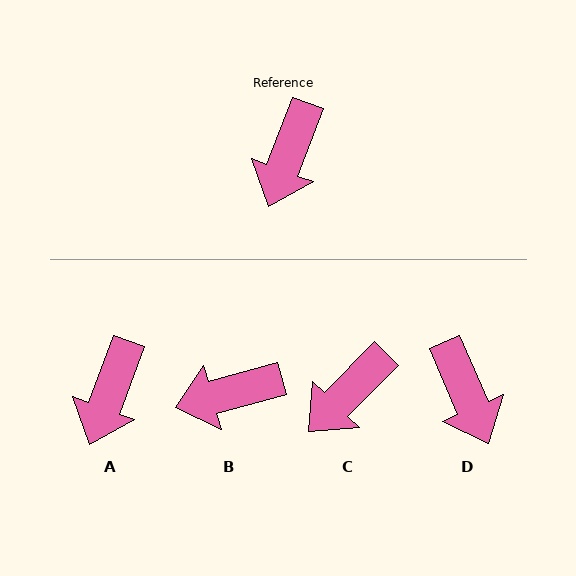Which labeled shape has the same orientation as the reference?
A.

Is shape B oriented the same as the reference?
No, it is off by about 54 degrees.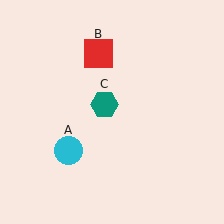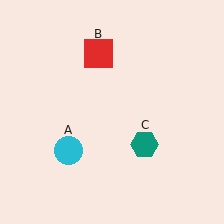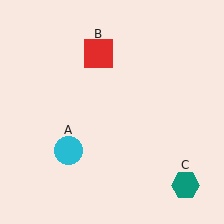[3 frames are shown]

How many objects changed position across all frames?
1 object changed position: teal hexagon (object C).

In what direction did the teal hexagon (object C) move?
The teal hexagon (object C) moved down and to the right.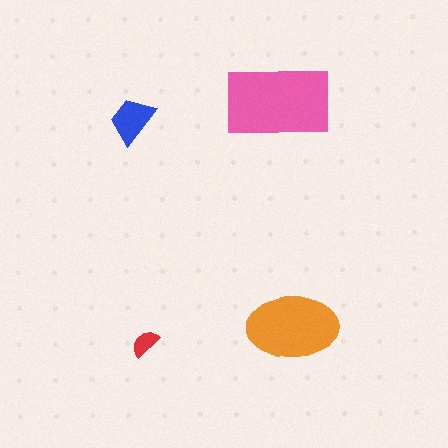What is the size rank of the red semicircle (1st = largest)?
4th.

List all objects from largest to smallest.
The pink rectangle, the orange ellipse, the blue trapezoid, the red semicircle.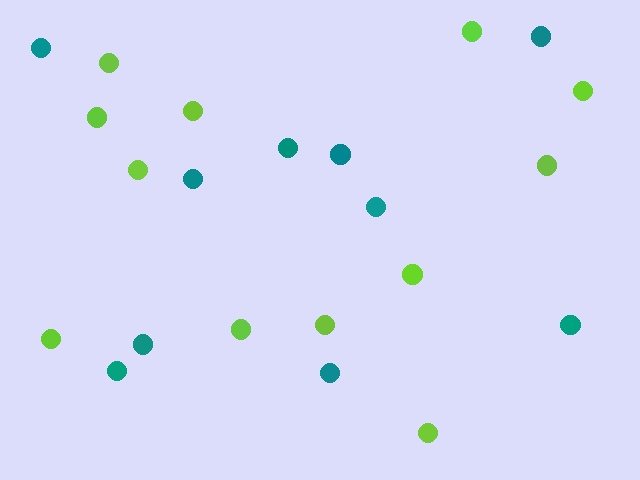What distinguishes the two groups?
There are 2 groups: one group of lime circles (12) and one group of teal circles (10).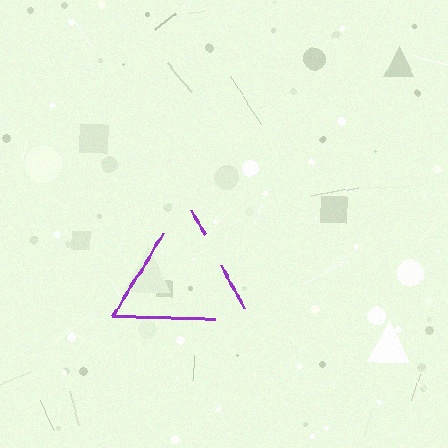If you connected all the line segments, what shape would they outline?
They would outline a triangle.